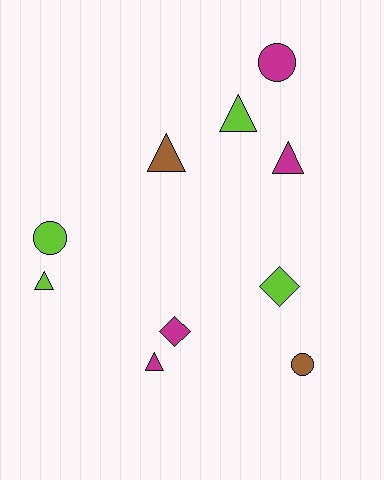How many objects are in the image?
There are 10 objects.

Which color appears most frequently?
Lime, with 4 objects.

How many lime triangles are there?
There are 2 lime triangles.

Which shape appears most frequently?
Triangle, with 5 objects.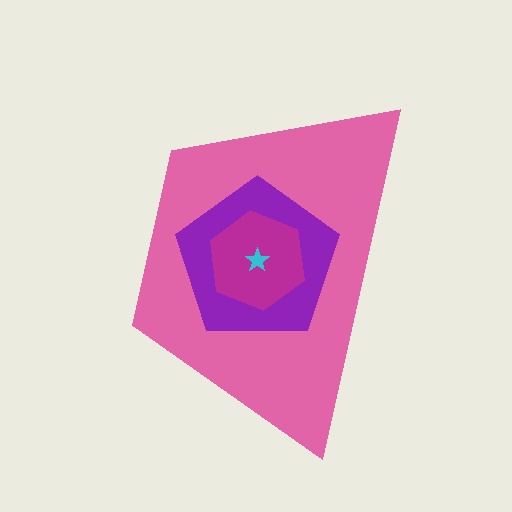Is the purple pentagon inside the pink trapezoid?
Yes.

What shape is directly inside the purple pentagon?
The magenta hexagon.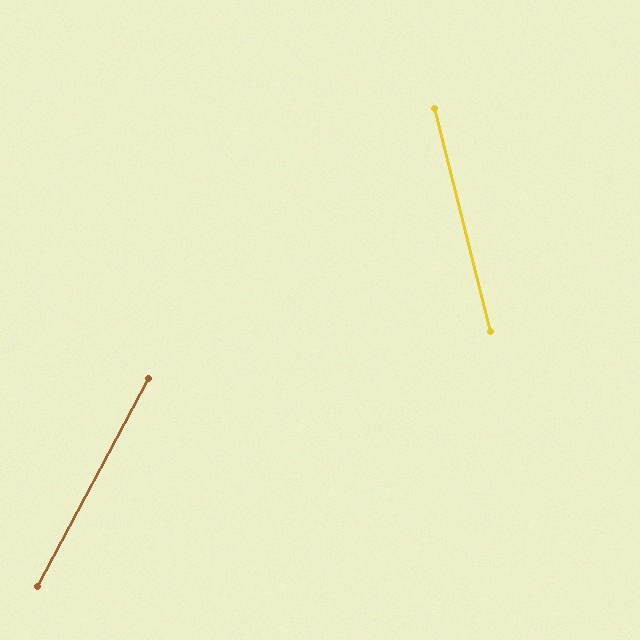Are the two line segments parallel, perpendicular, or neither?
Neither parallel nor perpendicular — they differ by about 42°.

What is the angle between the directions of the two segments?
Approximately 42 degrees.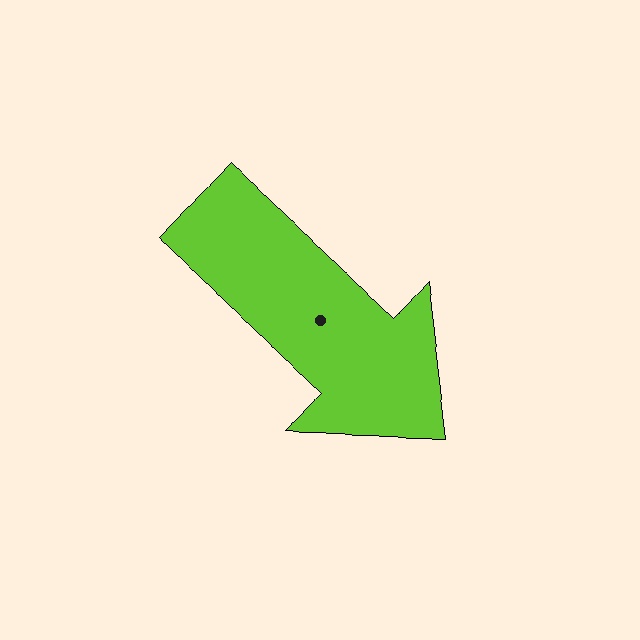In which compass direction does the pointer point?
Southeast.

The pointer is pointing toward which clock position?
Roughly 4 o'clock.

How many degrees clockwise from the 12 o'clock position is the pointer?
Approximately 133 degrees.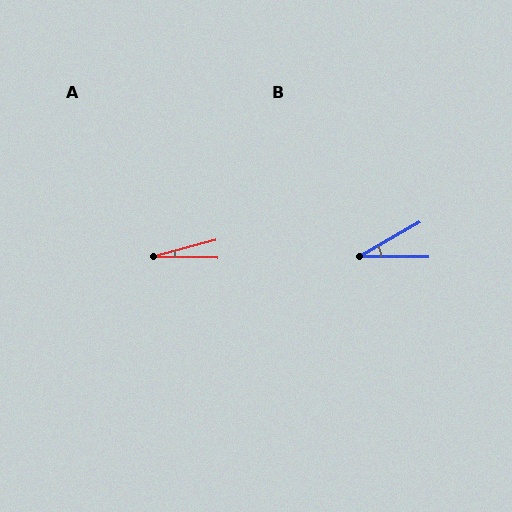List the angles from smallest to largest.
A (16°), B (30°).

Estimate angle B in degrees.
Approximately 30 degrees.